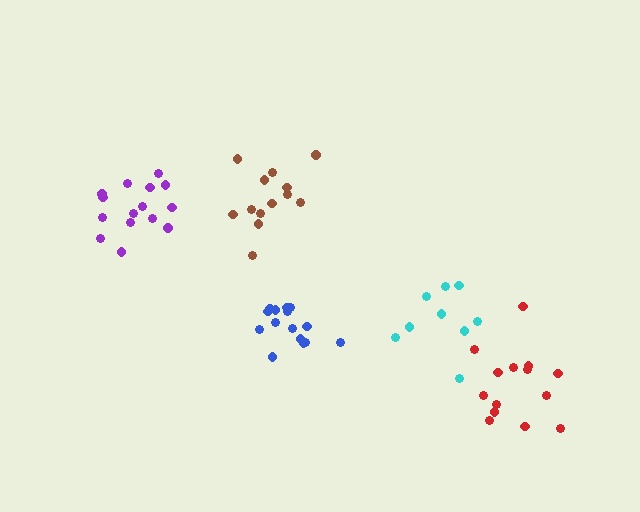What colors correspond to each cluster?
The clusters are colored: brown, purple, red, blue, cyan.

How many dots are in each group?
Group 1: 13 dots, Group 2: 15 dots, Group 3: 14 dots, Group 4: 15 dots, Group 5: 9 dots (66 total).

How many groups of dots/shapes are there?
There are 5 groups.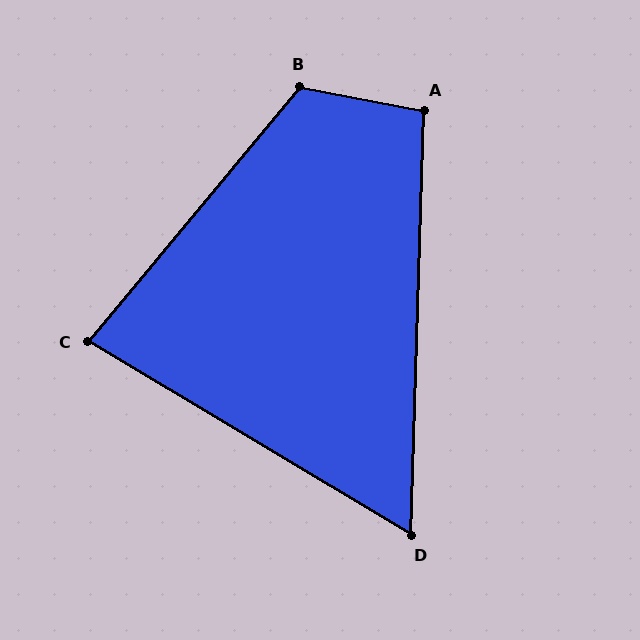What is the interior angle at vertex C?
Approximately 81 degrees (acute).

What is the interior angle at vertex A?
Approximately 99 degrees (obtuse).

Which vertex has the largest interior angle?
B, at approximately 119 degrees.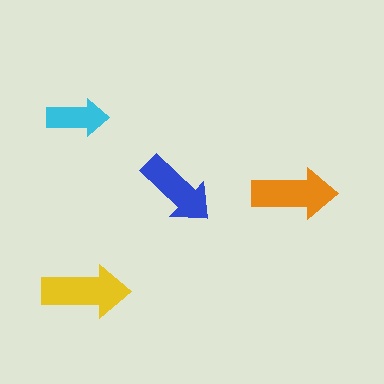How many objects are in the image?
There are 4 objects in the image.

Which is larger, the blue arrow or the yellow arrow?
The yellow one.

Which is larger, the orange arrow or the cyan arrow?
The orange one.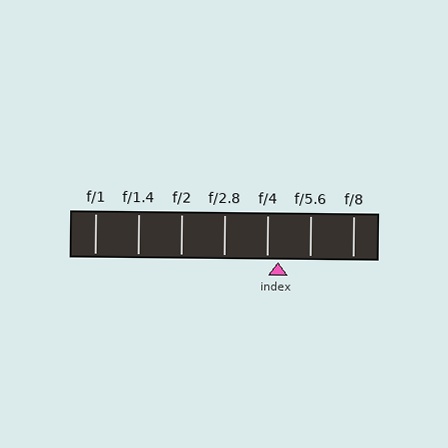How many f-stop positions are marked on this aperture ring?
There are 7 f-stop positions marked.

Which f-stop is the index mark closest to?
The index mark is closest to f/4.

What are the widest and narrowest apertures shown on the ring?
The widest aperture shown is f/1 and the narrowest is f/8.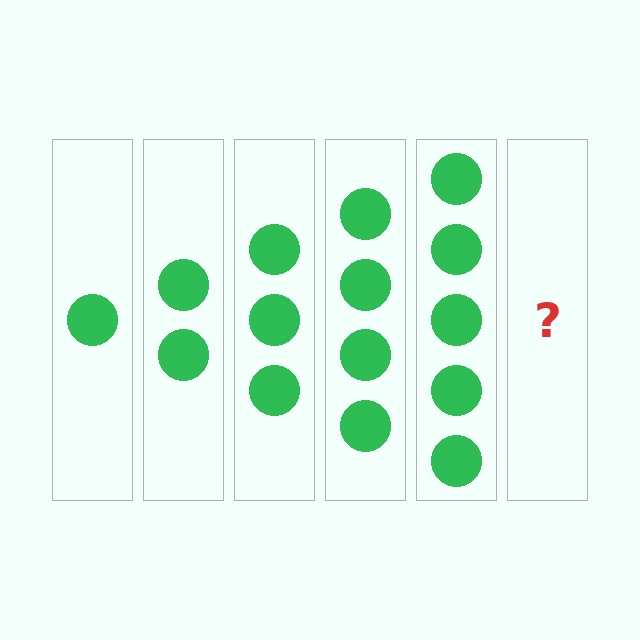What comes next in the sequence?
The next element should be 6 circles.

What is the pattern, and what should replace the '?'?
The pattern is that each step adds one more circle. The '?' should be 6 circles.